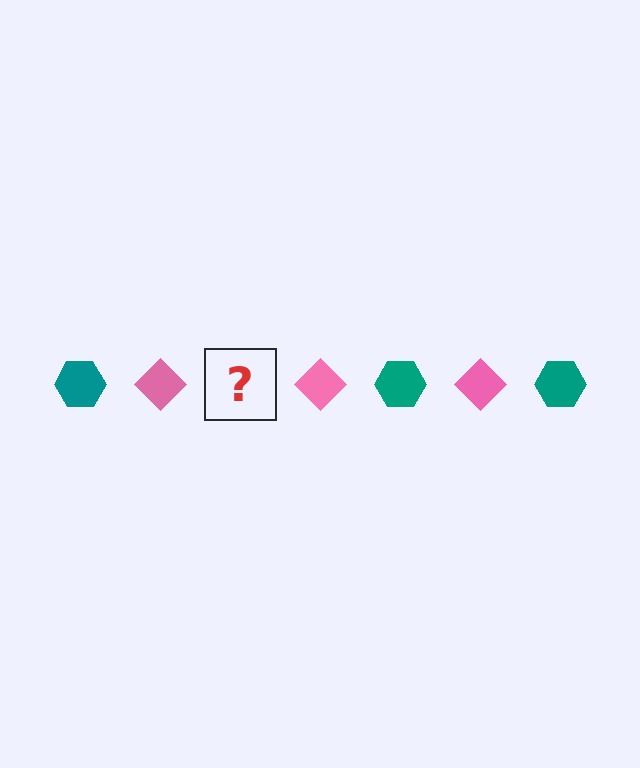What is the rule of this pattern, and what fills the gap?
The rule is that the pattern alternates between teal hexagon and pink diamond. The gap should be filled with a teal hexagon.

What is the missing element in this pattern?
The missing element is a teal hexagon.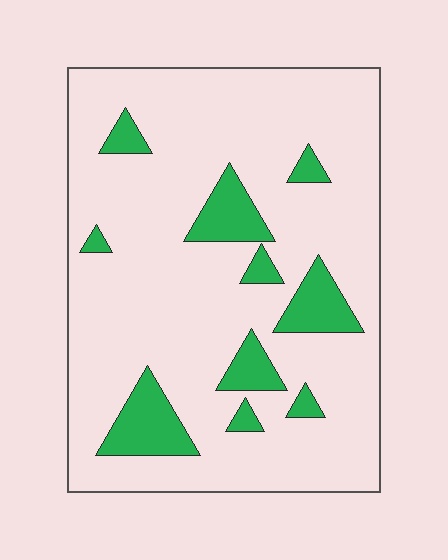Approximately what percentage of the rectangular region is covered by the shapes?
Approximately 15%.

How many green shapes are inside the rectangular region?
10.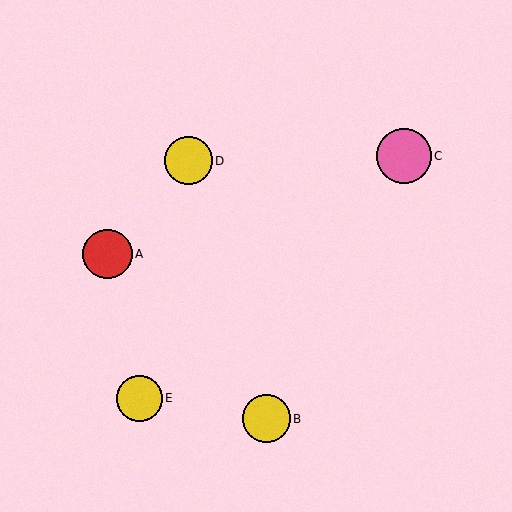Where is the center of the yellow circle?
The center of the yellow circle is at (267, 419).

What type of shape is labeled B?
Shape B is a yellow circle.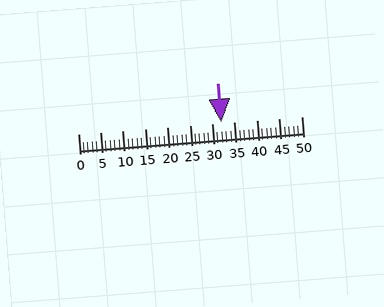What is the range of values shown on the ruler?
The ruler shows values from 0 to 50.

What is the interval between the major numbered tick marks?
The major tick marks are spaced 5 units apart.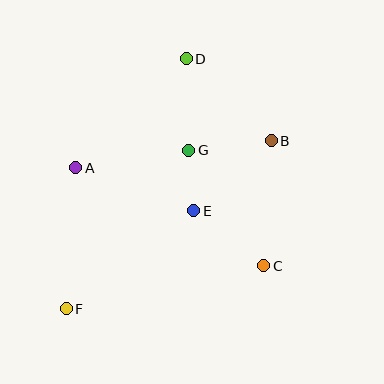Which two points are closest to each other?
Points E and G are closest to each other.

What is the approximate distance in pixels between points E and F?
The distance between E and F is approximately 161 pixels.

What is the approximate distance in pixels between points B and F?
The distance between B and F is approximately 264 pixels.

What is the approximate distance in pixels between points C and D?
The distance between C and D is approximately 221 pixels.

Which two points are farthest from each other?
Points D and F are farthest from each other.